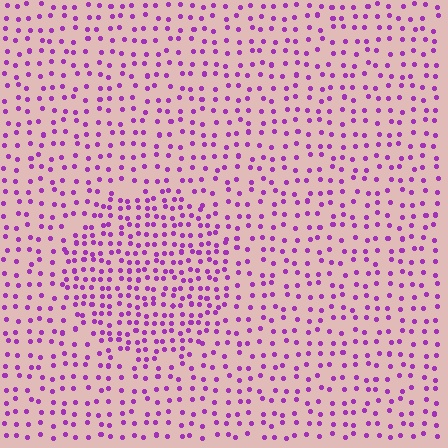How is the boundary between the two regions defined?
The boundary is defined by a change in element density (approximately 1.7x ratio). All elements are the same color, size, and shape.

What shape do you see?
I see a circle.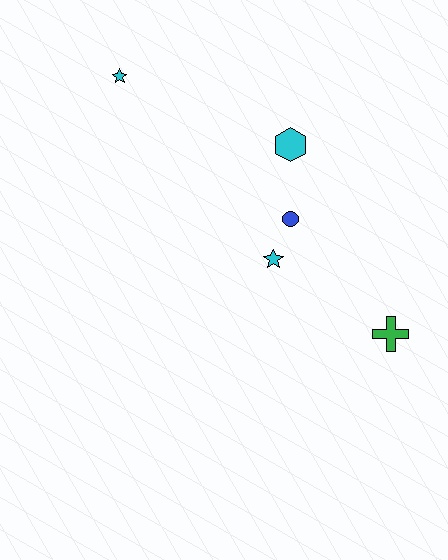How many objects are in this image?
There are 5 objects.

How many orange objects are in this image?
There are no orange objects.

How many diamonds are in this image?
There are no diamonds.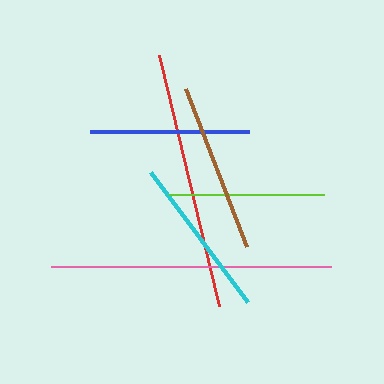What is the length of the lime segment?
The lime segment is approximately 155 pixels long.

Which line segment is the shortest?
The lime line is the shortest at approximately 155 pixels.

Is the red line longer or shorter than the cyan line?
The red line is longer than the cyan line.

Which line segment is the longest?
The pink line is the longest at approximately 280 pixels.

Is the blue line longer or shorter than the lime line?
The blue line is longer than the lime line.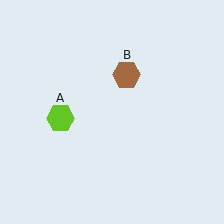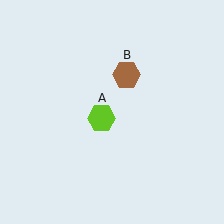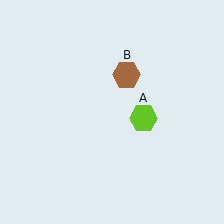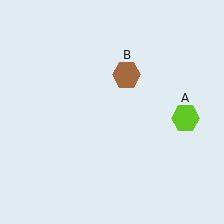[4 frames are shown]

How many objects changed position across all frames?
1 object changed position: lime hexagon (object A).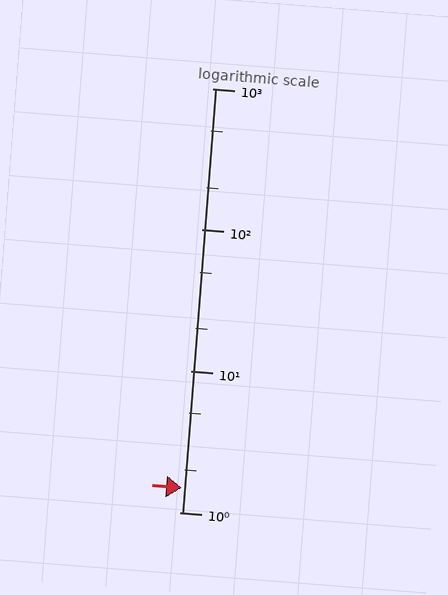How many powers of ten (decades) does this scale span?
The scale spans 3 decades, from 1 to 1000.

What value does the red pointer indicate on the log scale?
The pointer indicates approximately 1.5.